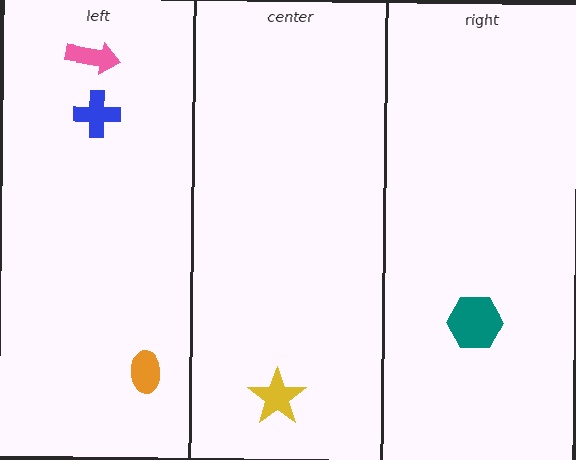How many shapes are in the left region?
3.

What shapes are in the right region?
The teal hexagon.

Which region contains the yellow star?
The center region.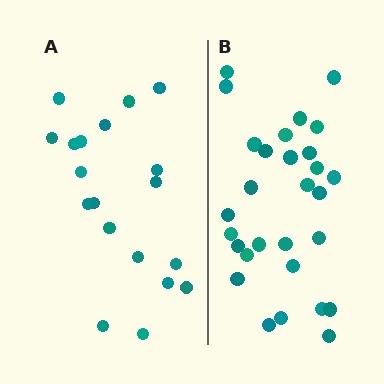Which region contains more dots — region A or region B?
Region B (the right region) has more dots.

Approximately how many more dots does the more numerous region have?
Region B has roughly 10 or so more dots than region A.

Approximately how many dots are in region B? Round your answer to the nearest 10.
About 30 dots. (The exact count is 29, which rounds to 30.)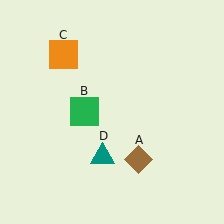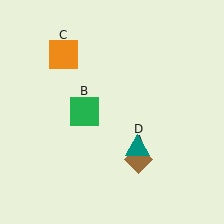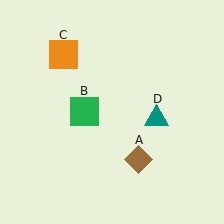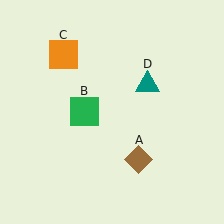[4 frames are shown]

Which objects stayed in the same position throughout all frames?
Brown diamond (object A) and green square (object B) and orange square (object C) remained stationary.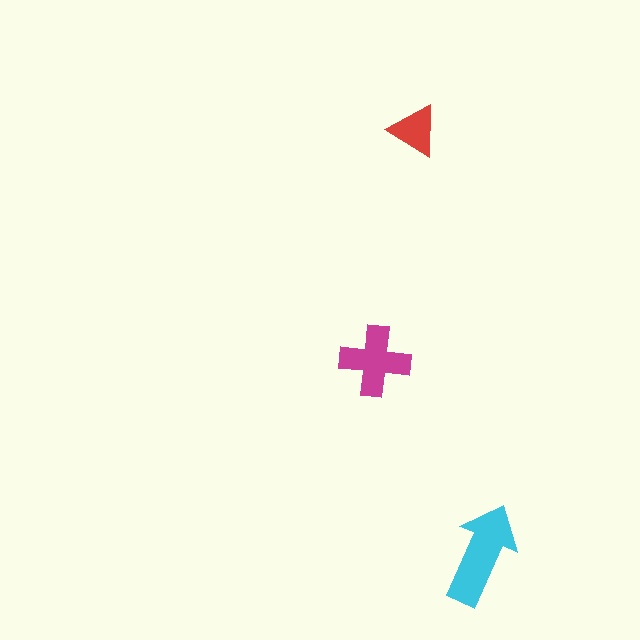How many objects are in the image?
There are 3 objects in the image.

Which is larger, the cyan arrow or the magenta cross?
The cyan arrow.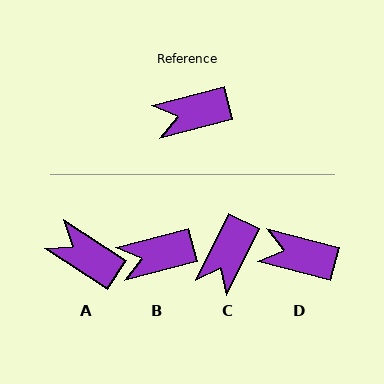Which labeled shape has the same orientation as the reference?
B.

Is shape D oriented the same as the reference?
No, it is off by about 29 degrees.